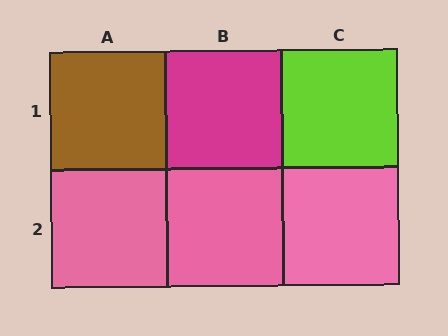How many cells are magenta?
1 cell is magenta.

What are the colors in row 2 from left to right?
Pink, pink, pink.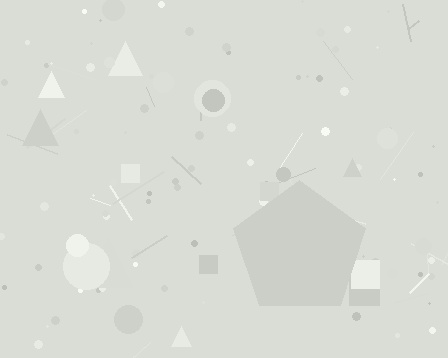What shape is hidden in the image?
A pentagon is hidden in the image.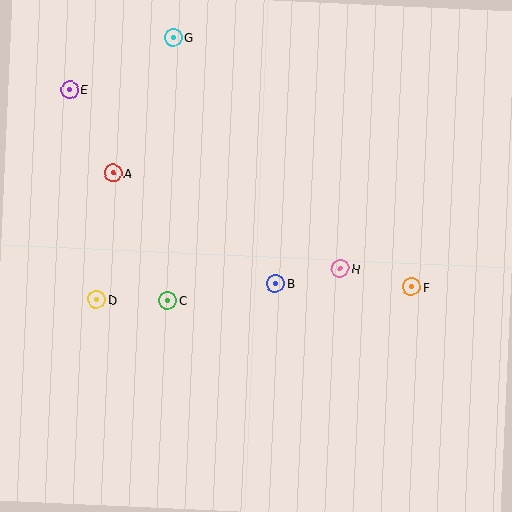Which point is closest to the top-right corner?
Point F is closest to the top-right corner.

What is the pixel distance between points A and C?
The distance between A and C is 138 pixels.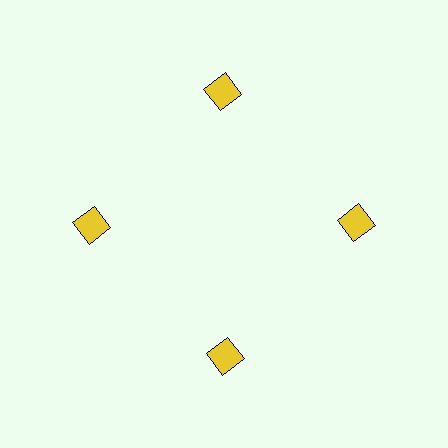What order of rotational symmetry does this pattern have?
This pattern has 4-fold rotational symmetry.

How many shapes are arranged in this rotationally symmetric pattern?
There are 4 shapes, arranged in 4 groups of 1.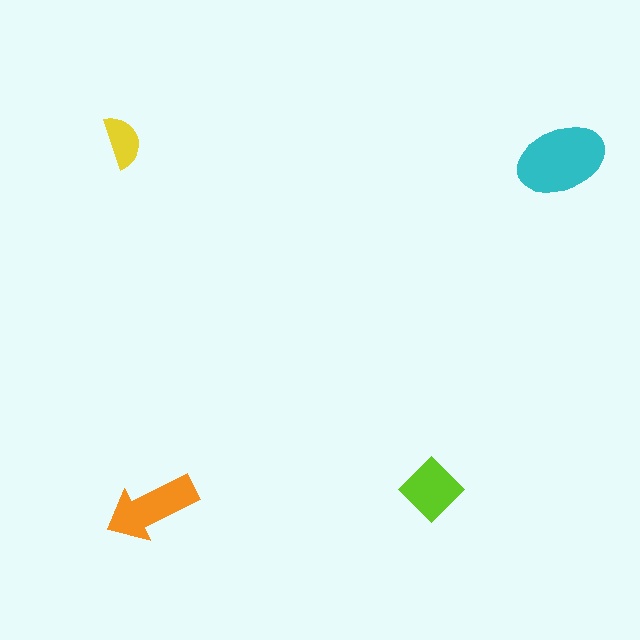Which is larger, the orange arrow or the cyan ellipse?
The cyan ellipse.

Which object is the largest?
The cyan ellipse.